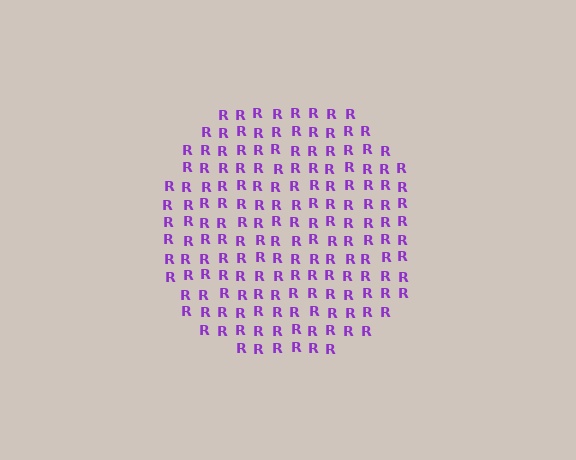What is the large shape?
The large shape is a circle.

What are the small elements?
The small elements are letter R's.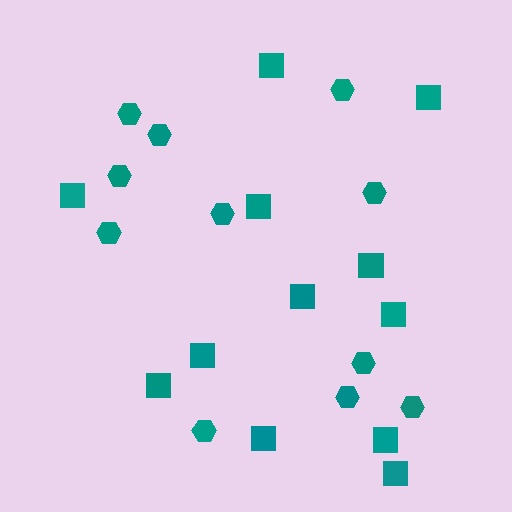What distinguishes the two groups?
There are 2 groups: one group of squares (12) and one group of hexagons (11).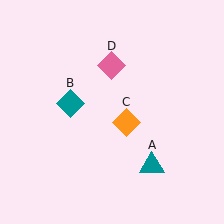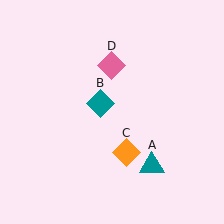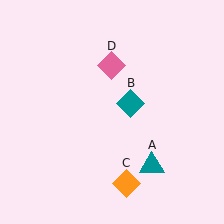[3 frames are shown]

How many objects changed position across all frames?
2 objects changed position: teal diamond (object B), orange diamond (object C).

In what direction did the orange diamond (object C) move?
The orange diamond (object C) moved down.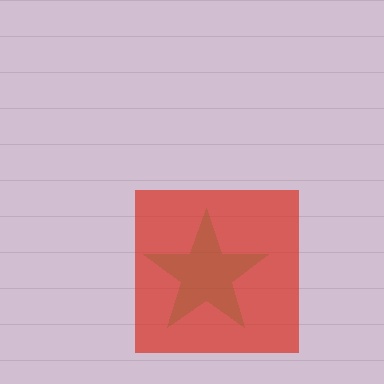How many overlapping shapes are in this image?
There are 2 overlapping shapes in the image.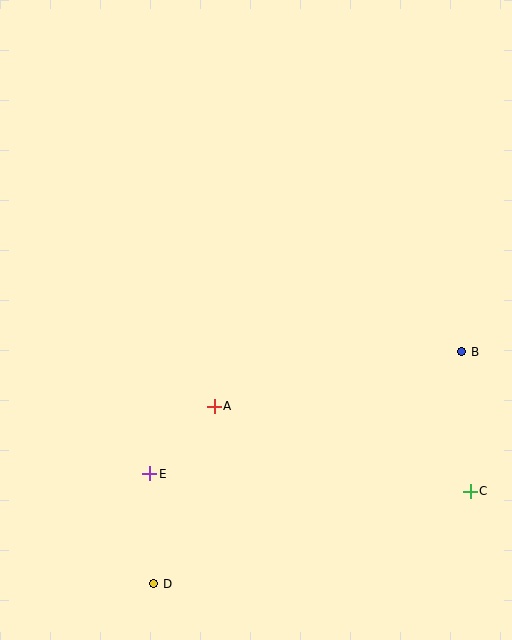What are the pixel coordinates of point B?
Point B is at (462, 352).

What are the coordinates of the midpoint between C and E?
The midpoint between C and E is at (310, 483).